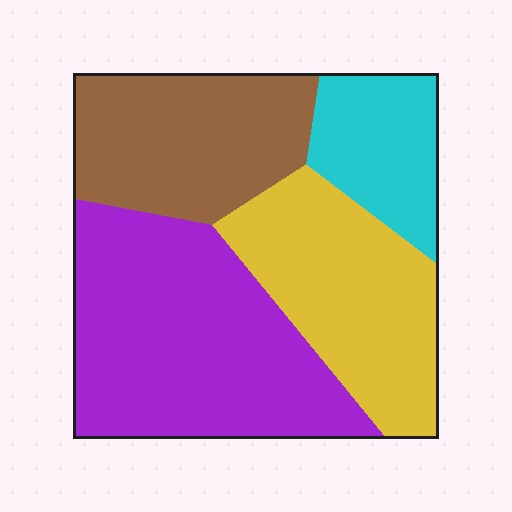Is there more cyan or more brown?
Brown.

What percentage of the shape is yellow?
Yellow covers about 25% of the shape.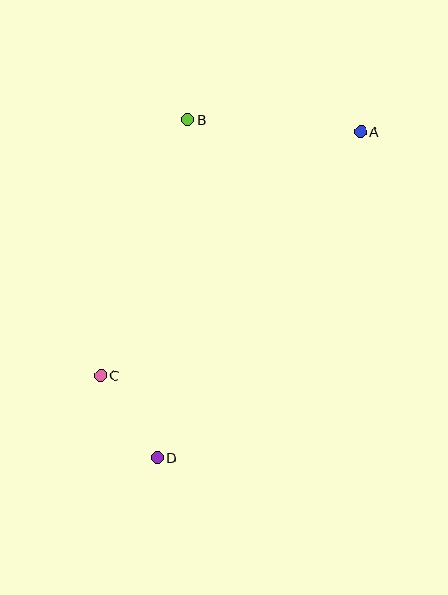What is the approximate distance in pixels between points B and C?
The distance between B and C is approximately 270 pixels.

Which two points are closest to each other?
Points C and D are closest to each other.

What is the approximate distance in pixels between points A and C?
The distance between A and C is approximately 356 pixels.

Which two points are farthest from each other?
Points A and D are farthest from each other.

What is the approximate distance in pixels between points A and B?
The distance between A and B is approximately 174 pixels.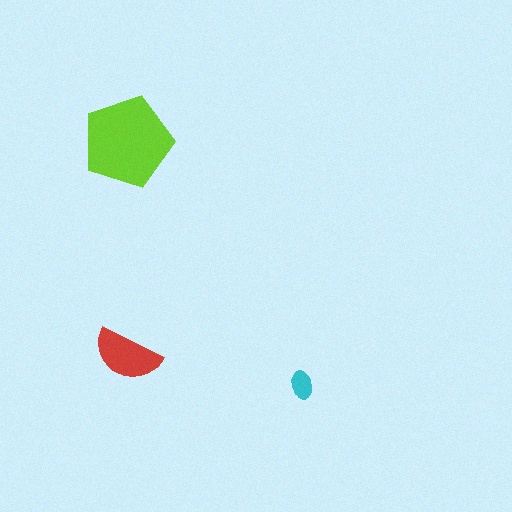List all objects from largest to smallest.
The lime pentagon, the red semicircle, the cyan ellipse.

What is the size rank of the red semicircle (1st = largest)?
2nd.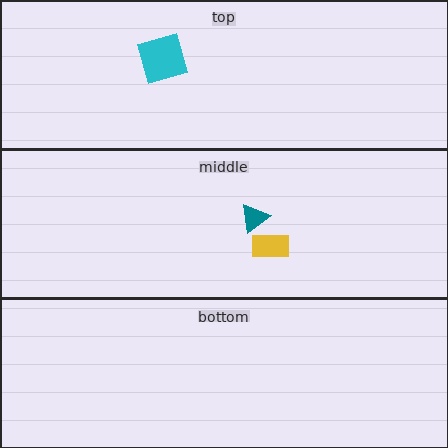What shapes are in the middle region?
The yellow rectangle, the teal triangle.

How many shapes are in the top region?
1.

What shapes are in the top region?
The cyan square.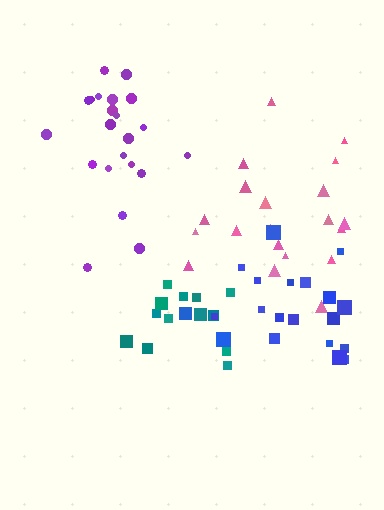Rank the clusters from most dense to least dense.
purple, teal, blue, pink.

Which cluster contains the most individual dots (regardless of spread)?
Purple (22).